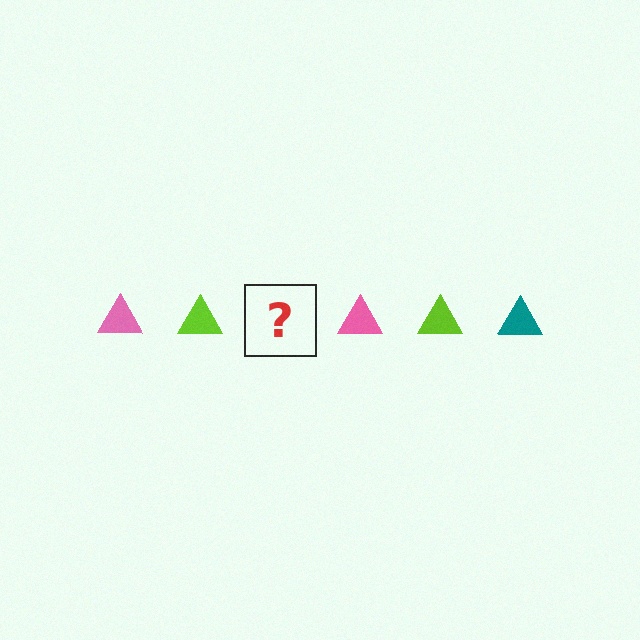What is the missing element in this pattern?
The missing element is a teal triangle.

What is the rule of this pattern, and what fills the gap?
The rule is that the pattern cycles through pink, lime, teal triangles. The gap should be filled with a teal triangle.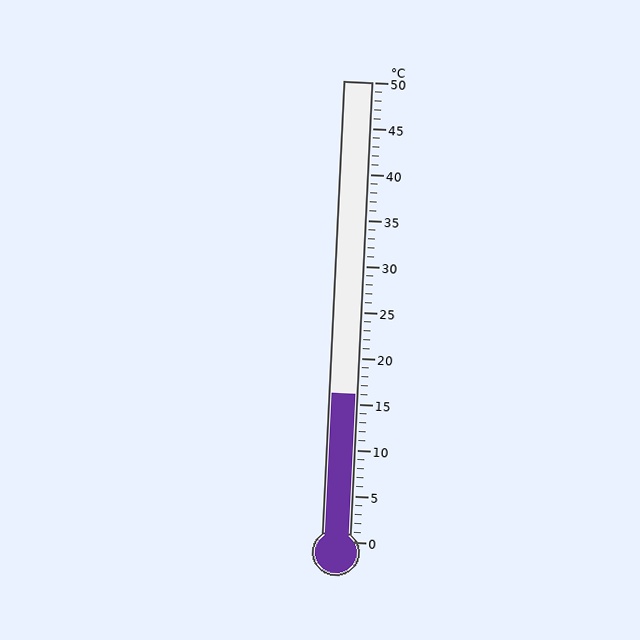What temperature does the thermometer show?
The thermometer shows approximately 16°C.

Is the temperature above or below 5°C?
The temperature is above 5°C.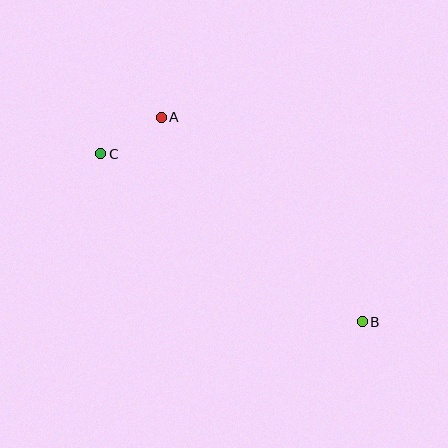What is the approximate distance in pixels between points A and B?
The distance between A and B is approximately 287 pixels.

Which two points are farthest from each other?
Points B and C are farthest from each other.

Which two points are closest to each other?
Points A and C are closest to each other.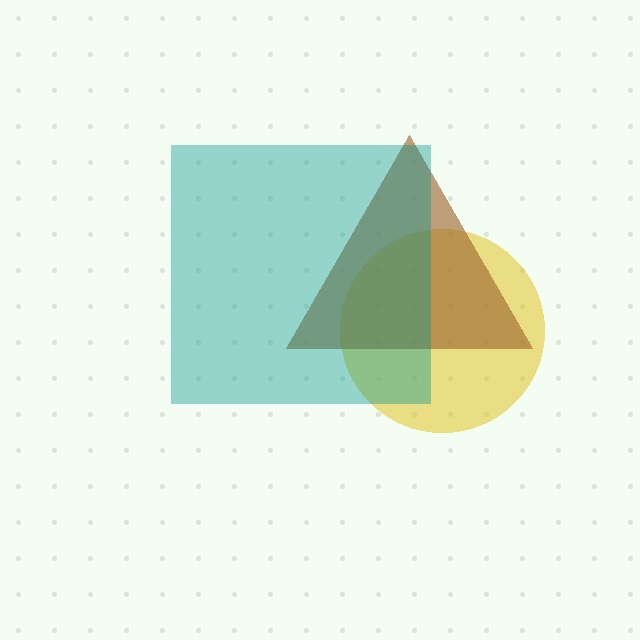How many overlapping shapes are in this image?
There are 3 overlapping shapes in the image.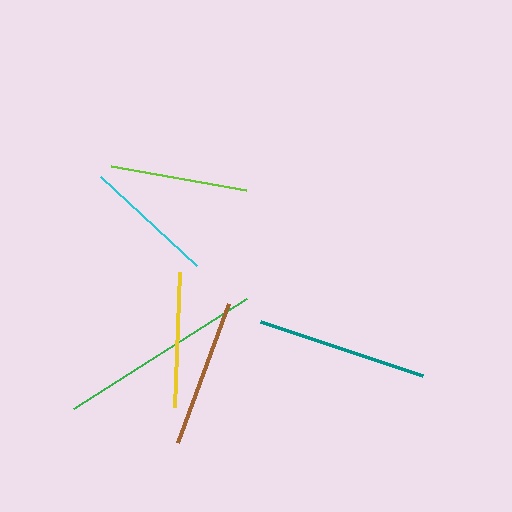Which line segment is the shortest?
The cyan line is the shortest at approximately 131 pixels.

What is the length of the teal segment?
The teal segment is approximately 171 pixels long.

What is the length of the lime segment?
The lime segment is approximately 137 pixels long.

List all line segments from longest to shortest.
From longest to shortest: green, teal, brown, lime, yellow, cyan.